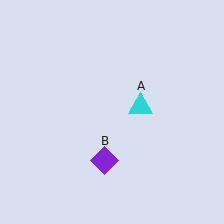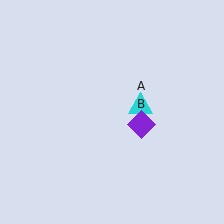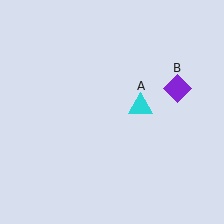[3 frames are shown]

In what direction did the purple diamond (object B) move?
The purple diamond (object B) moved up and to the right.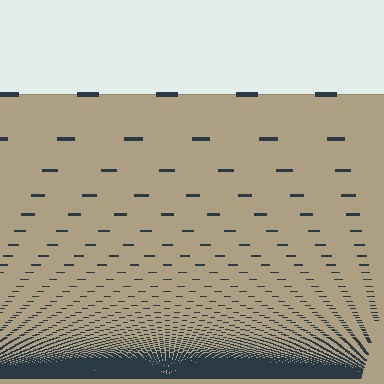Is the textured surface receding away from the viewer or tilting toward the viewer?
The surface appears to tilt toward the viewer. Texture elements get larger and sparser toward the top.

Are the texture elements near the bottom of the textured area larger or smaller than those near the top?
Smaller. The gradient is inverted — elements near the bottom are smaller and denser.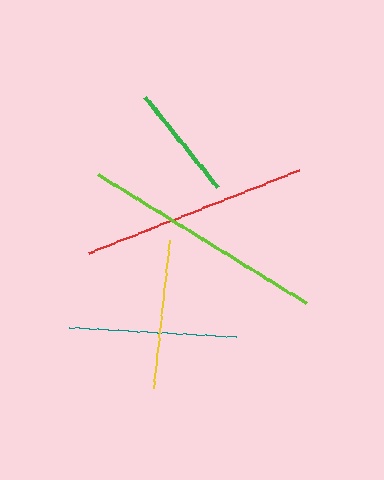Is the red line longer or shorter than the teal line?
The red line is longer than the teal line.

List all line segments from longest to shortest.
From longest to shortest: lime, red, teal, yellow, green.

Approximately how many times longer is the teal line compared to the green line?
The teal line is approximately 1.4 times the length of the green line.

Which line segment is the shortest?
The green line is the shortest at approximately 115 pixels.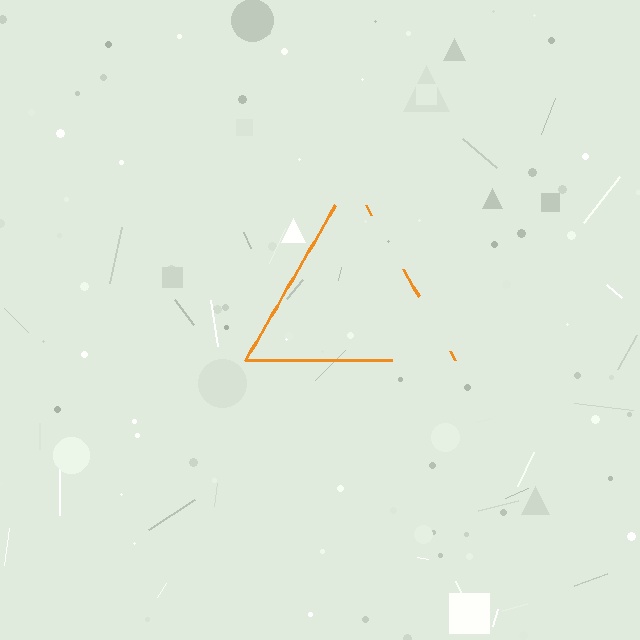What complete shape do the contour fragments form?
The contour fragments form a triangle.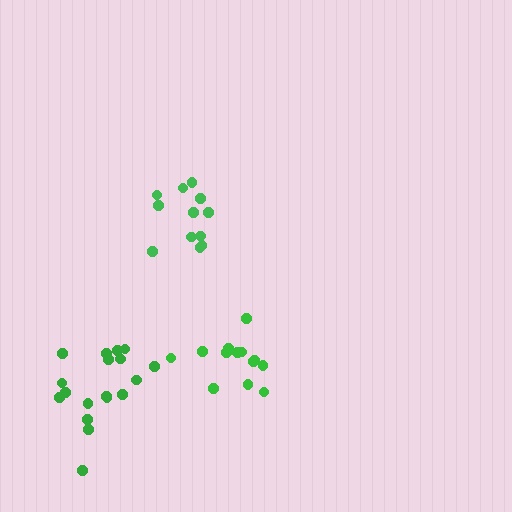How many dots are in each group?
Group 1: 13 dots, Group 2: 12 dots, Group 3: 18 dots (43 total).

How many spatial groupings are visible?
There are 3 spatial groupings.